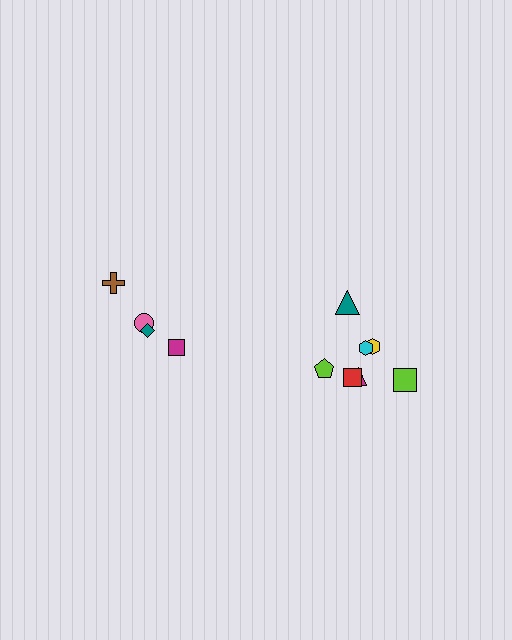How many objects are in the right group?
There are 7 objects.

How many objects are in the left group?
There are 4 objects.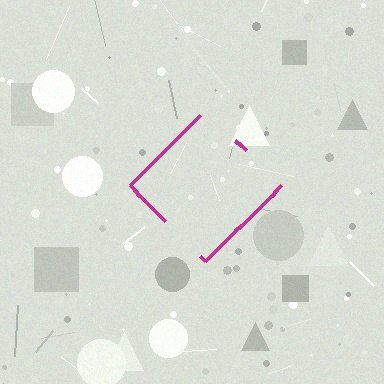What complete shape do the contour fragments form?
The contour fragments form a diamond.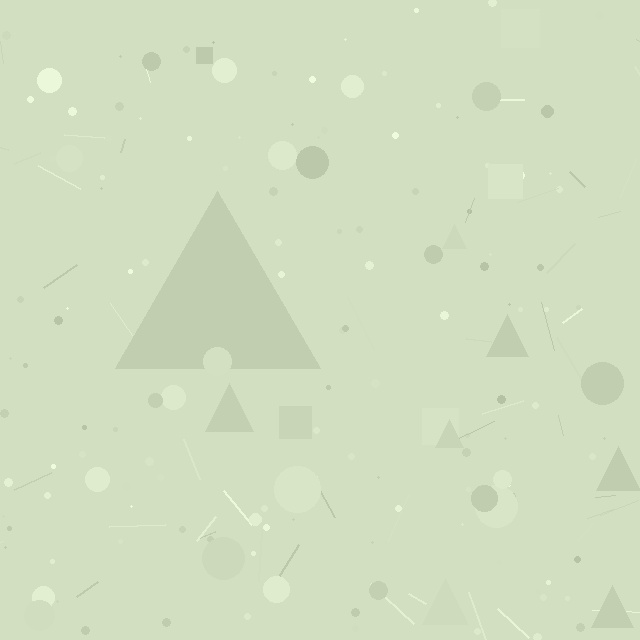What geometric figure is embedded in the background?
A triangle is embedded in the background.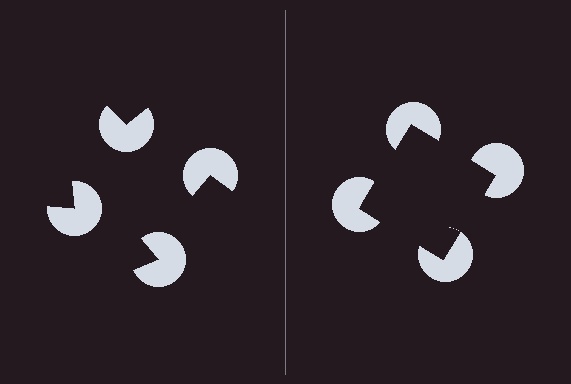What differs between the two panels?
The pac-man discs are positioned identically on both sides; only the wedge orientations differ. On the right they align to a square; on the left they are misaligned.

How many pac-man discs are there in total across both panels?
8 — 4 on each side.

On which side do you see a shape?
An illusory square appears on the right side. On the left side the wedge cuts are rotated, so no coherent shape forms.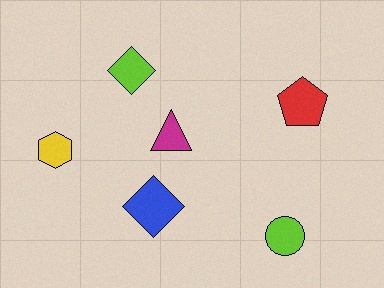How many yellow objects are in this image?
There is 1 yellow object.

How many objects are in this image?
There are 6 objects.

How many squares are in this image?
There are no squares.